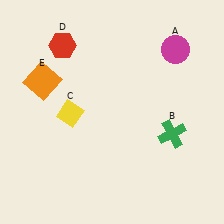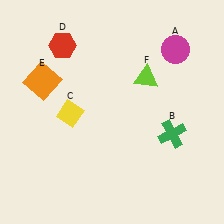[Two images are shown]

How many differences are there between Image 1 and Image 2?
There is 1 difference between the two images.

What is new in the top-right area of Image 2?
A lime triangle (F) was added in the top-right area of Image 2.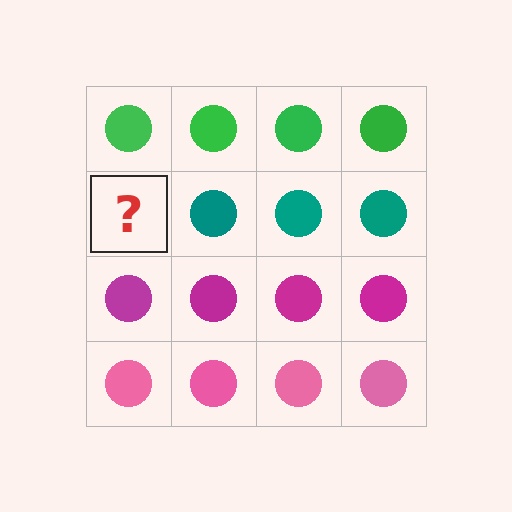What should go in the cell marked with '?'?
The missing cell should contain a teal circle.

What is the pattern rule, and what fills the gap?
The rule is that each row has a consistent color. The gap should be filled with a teal circle.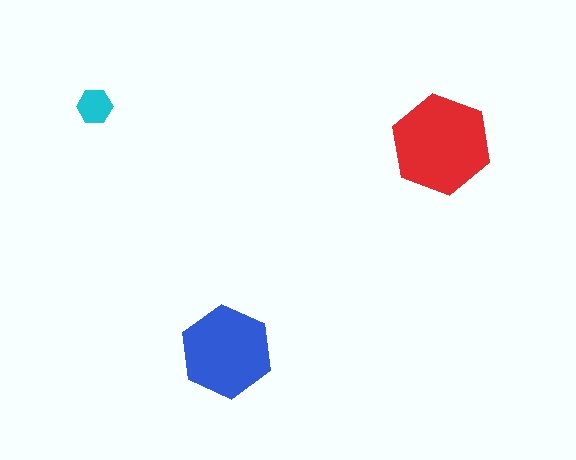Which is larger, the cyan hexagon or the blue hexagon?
The blue one.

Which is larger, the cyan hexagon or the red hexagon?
The red one.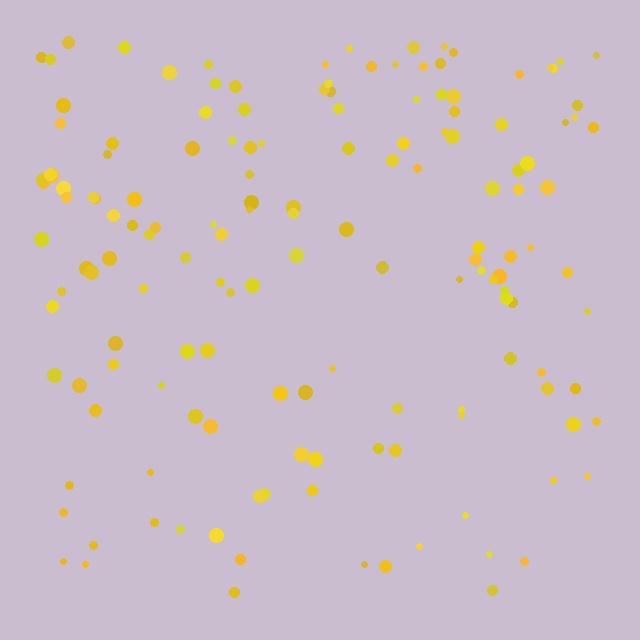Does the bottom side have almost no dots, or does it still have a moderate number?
Still a moderate number, just noticeably fewer than the top.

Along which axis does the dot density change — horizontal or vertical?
Vertical.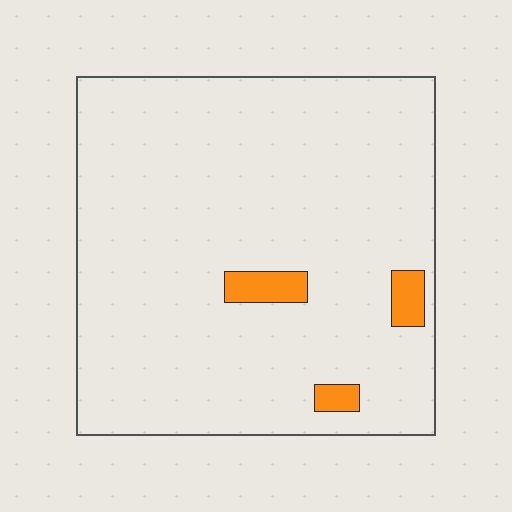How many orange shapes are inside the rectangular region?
3.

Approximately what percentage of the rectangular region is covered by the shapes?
Approximately 5%.